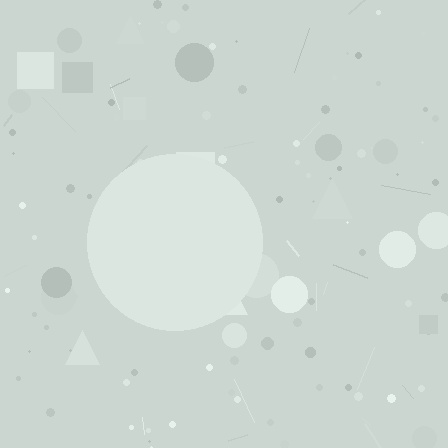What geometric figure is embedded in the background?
A circle is embedded in the background.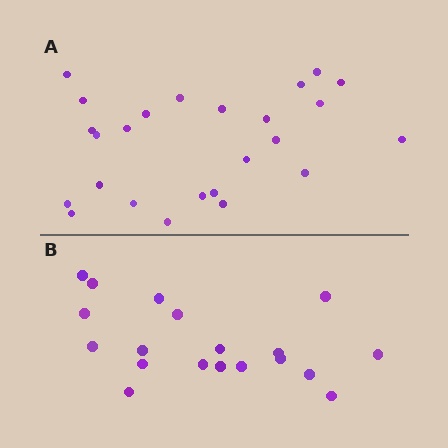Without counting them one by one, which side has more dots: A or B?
Region A (the top region) has more dots.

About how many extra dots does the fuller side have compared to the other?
Region A has about 6 more dots than region B.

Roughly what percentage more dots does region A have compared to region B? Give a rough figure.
About 30% more.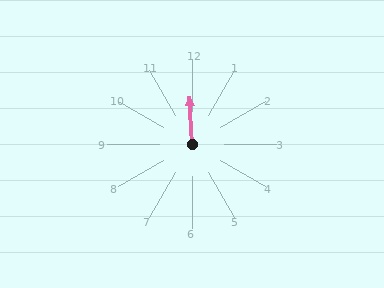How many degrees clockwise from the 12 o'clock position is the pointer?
Approximately 357 degrees.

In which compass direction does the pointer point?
North.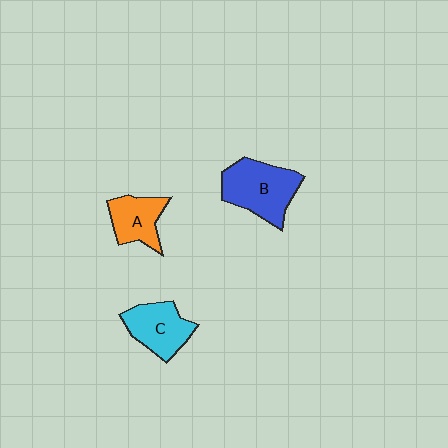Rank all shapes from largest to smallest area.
From largest to smallest: B (blue), C (cyan), A (orange).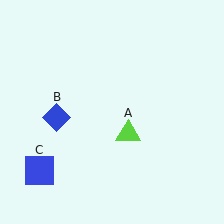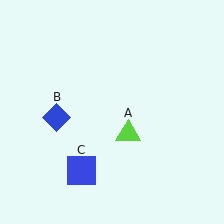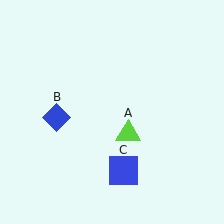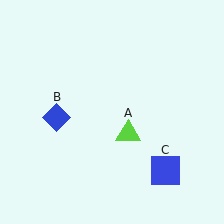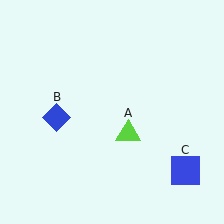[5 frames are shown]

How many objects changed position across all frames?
1 object changed position: blue square (object C).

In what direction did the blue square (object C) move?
The blue square (object C) moved right.